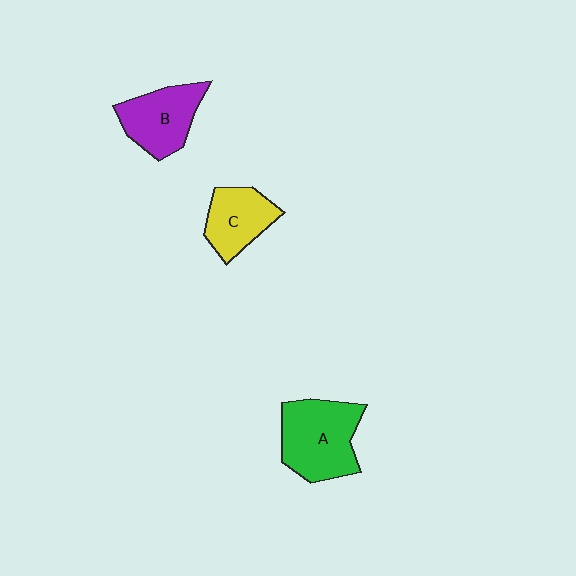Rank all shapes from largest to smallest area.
From largest to smallest: A (green), B (purple), C (yellow).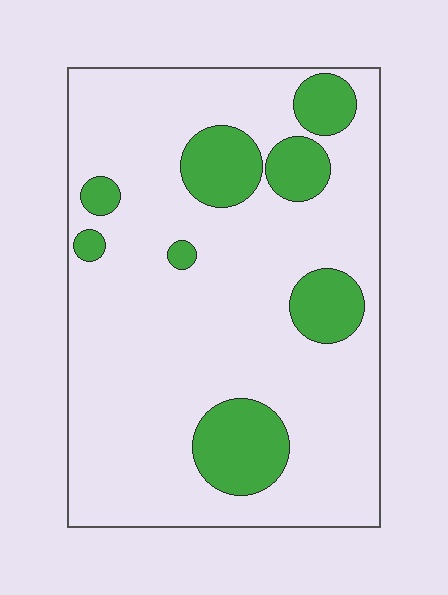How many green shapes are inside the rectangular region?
8.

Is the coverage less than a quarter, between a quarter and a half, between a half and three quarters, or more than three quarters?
Less than a quarter.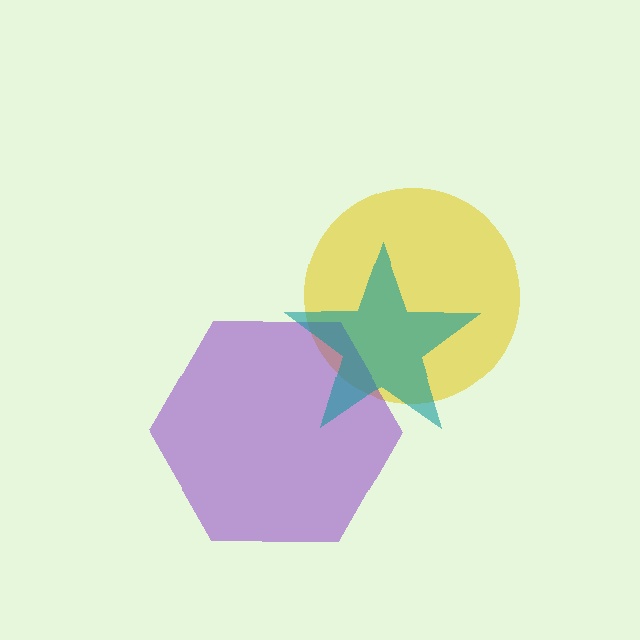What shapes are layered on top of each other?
The layered shapes are: a yellow circle, a purple hexagon, a teal star.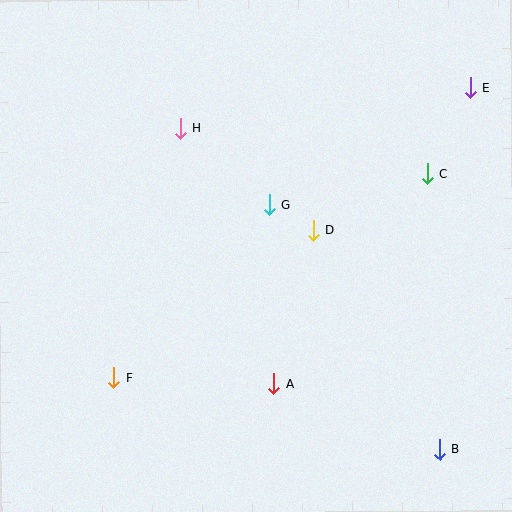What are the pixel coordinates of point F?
Point F is at (114, 378).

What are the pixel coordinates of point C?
Point C is at (427, 174).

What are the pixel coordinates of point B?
Point B is at (440, 449).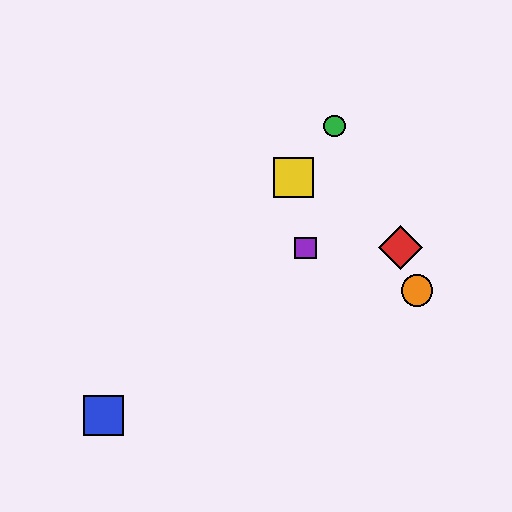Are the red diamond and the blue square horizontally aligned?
No, the red diamond is at y≈248 and the blue square is at y≈415.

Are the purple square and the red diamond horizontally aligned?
Yes, both are at y≈248.